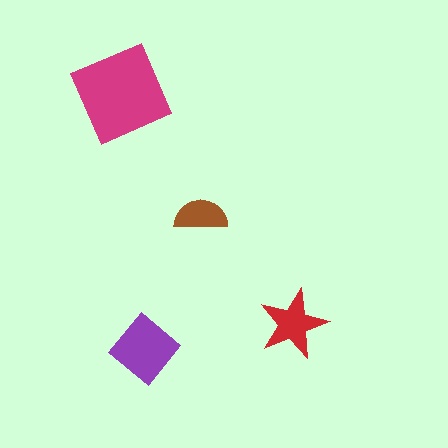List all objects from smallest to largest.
The brown semicircle, the red star, the purple diamond, the magenta square.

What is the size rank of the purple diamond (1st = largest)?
2nd.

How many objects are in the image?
There are 4 objects in the image.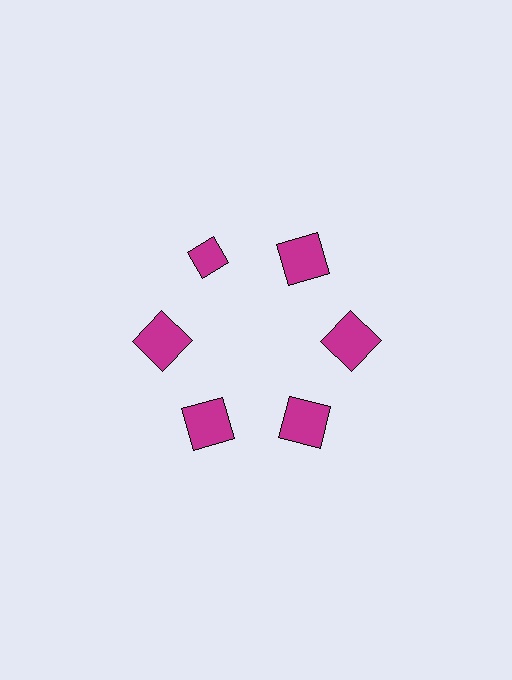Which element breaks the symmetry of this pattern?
The magenta diamond at roughly the 11 o'clock position breaks the symmetry. All other shapes are magenta squares.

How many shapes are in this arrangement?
There are 6 shapes arranged in a ring pattern.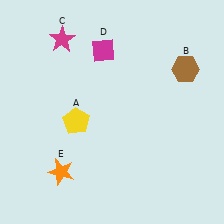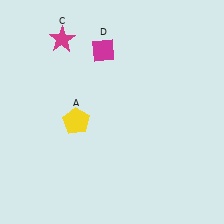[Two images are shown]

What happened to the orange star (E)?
The orange star (E) was removed in Image 2. It was in the bottom-left area of Image 1.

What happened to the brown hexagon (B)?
The brown hexagon (B) was removed in Image 2. It was in the top-right area of Image 1.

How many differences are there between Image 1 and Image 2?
There are 2 differences between the two images.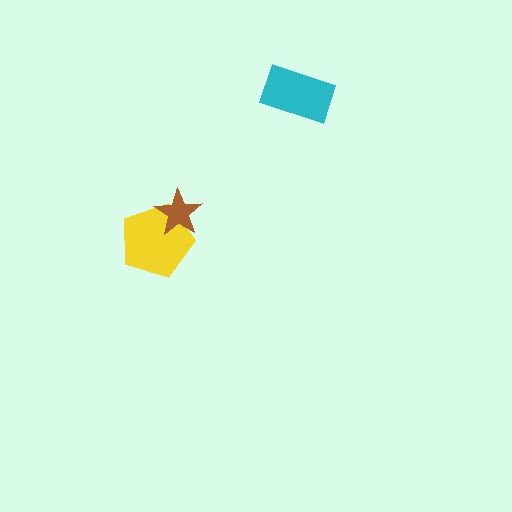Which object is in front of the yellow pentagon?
The brown star is in front of the yellow pentagon.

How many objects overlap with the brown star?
1 object overlaps with the brown star.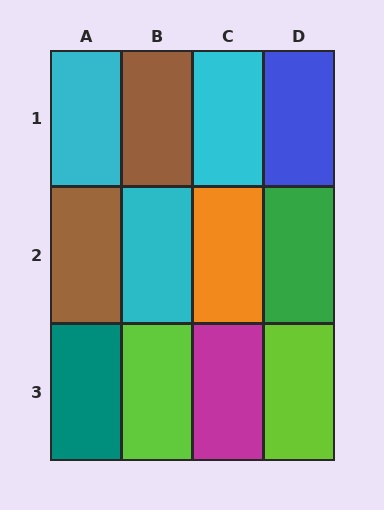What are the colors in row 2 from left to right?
Brown, cyan, orange, green.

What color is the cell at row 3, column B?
Lime.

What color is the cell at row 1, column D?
Blue.